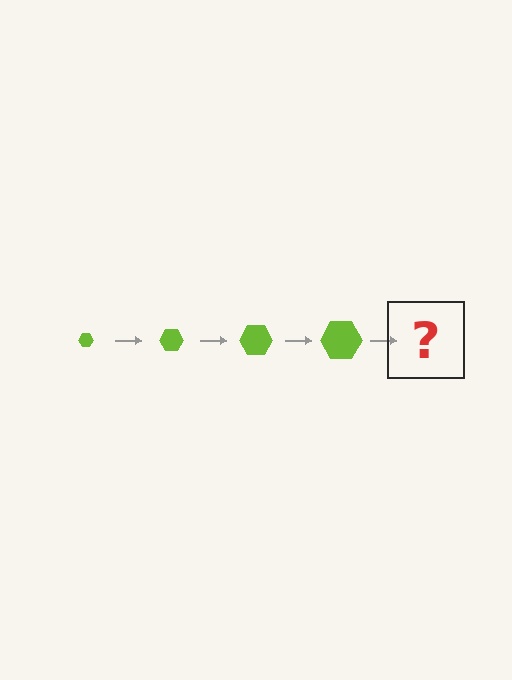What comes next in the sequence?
The next element should be a lime hexagon, larger than the previous one.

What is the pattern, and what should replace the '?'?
The pattern is that the hexagon gets progressively larger each step. The '?' should be a lime hexagon, larger than the previous one.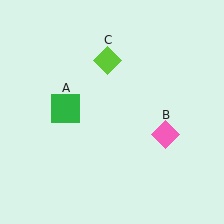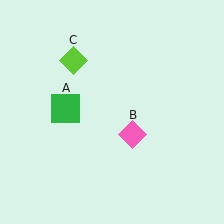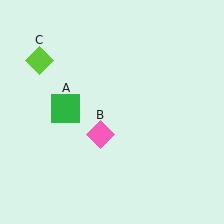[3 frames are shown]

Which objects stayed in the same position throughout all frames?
Green square (object A) remained stationary.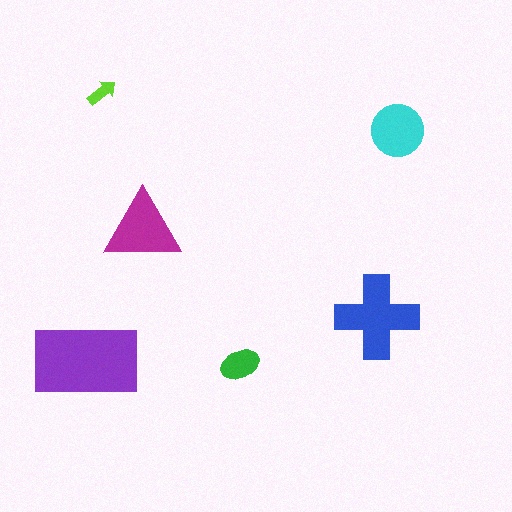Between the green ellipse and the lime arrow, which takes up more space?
The green ellipse.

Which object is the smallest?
The lime arrow.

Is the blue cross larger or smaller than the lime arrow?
Larger.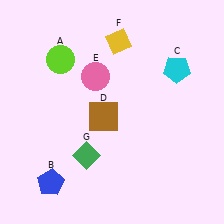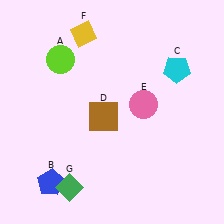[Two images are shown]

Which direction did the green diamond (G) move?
The green diamond (G) moved down.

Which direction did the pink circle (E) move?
The pink circle (E) moved right.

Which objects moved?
The objects that moved are: the pink circle (E), the yellow diamond (F), the green diamond (G).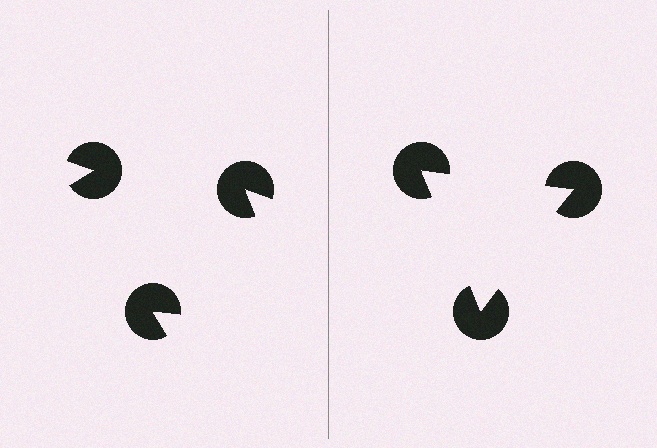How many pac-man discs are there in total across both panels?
6 — 3 on each side.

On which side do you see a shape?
An illusory triangle appears on the right side. On the left side the wedge cuts are rotated, so no coherent shape forms.